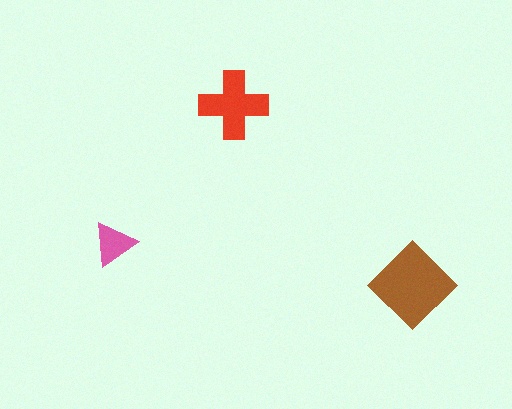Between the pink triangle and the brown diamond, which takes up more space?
The brown diamond.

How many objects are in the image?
There are 3 objects in the image.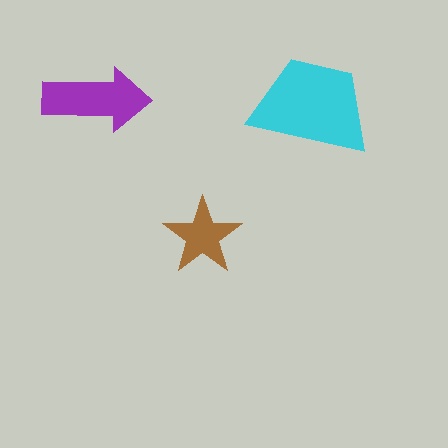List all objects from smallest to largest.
The brown star, the purple arrow, the cyan trapezoid.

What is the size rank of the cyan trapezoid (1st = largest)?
1st.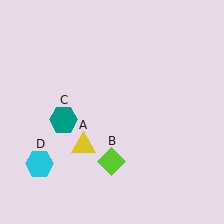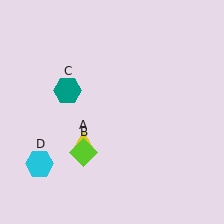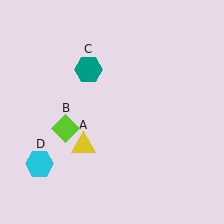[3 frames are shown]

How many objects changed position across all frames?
2 objects changed position: lime diamond (object B), teal hexagon (object C).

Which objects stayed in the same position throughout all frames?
Yellow triangle (object A) and cyan hexagon (object D) remained stationary.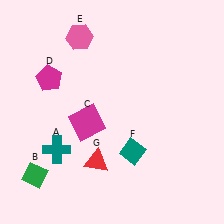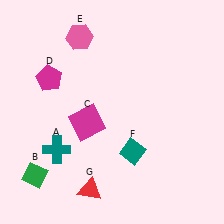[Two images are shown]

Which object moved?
The red triangle (G) moved down.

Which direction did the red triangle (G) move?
The red triangle (G) moved down.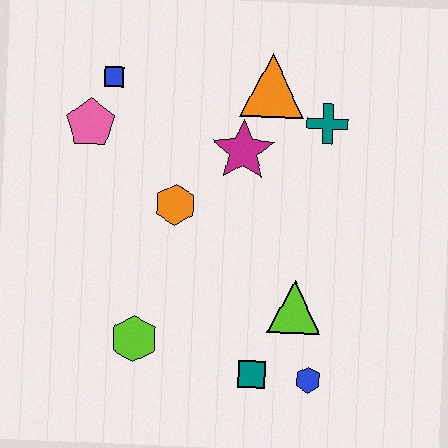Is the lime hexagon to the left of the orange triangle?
Yes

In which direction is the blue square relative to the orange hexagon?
The blue square is above the orange hexagon.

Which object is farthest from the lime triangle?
The blue square is farthest from the lime triangle.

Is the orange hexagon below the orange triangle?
Yes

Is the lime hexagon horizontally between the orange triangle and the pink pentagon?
Yes